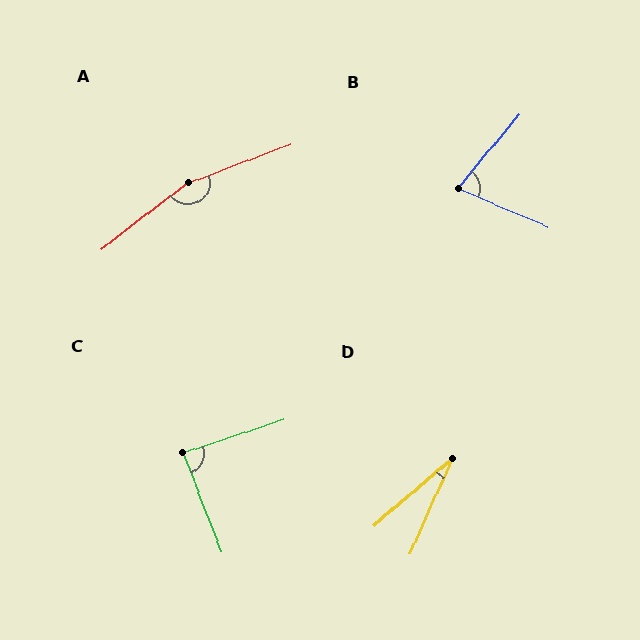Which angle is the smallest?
D, at approximately 25 degrees.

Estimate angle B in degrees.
Approximately 73 degrees.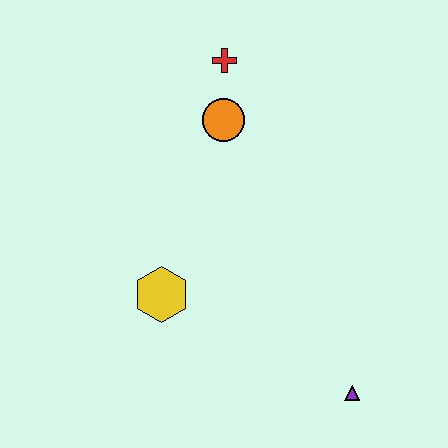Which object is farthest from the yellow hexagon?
The red cross is farthest from the yellow hexagon.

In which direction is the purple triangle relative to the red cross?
The purple triangle is below the red cross.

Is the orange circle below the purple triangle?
No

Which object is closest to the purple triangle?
The yellow hexagon is closest to the purple triangle.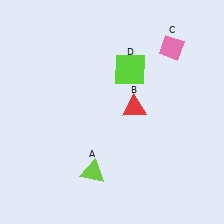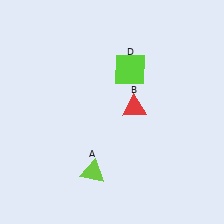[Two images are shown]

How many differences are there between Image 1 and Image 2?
There is 1 difference between the two images.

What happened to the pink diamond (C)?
The pink diamond (C) was removed in Image 2. It was in the top-right area of Image 1.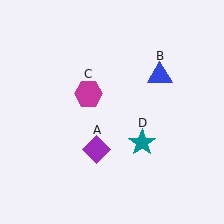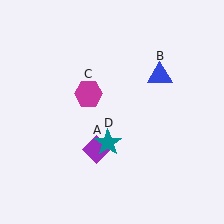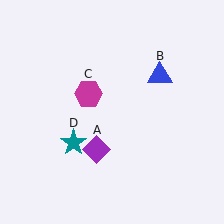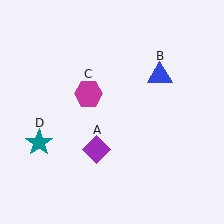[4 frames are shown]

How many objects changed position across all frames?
1 object changed position: teal star (object D).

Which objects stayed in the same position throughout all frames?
Purple diamond (object A) and blue triangle (object B) and magenta hexagon (object C) remained stationary.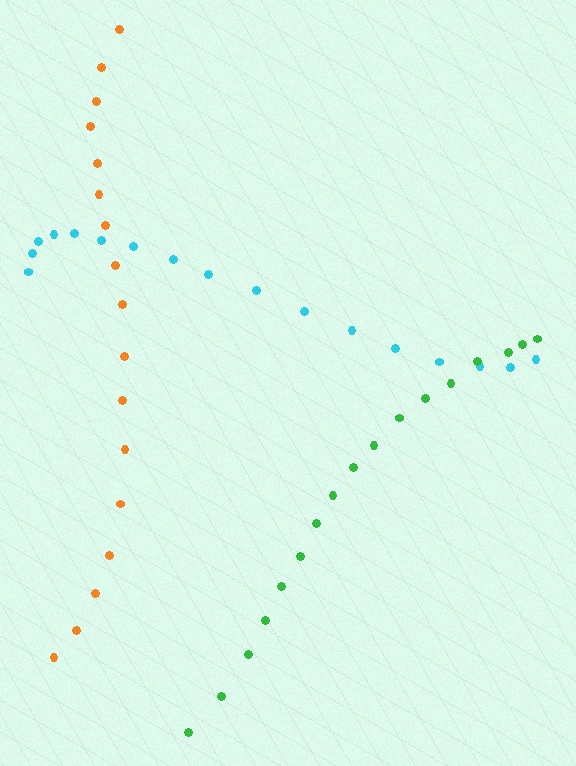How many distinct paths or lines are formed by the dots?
There are 3 distinct paths.